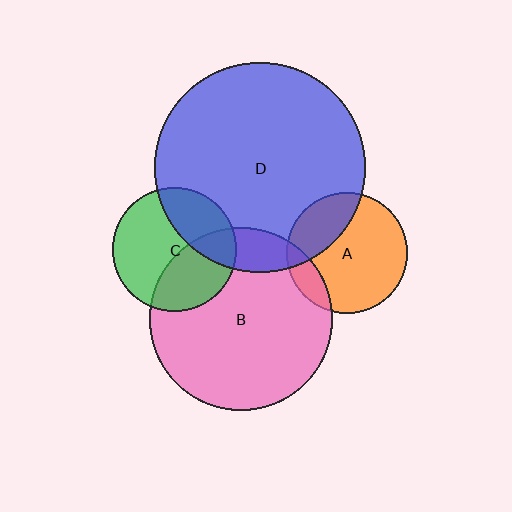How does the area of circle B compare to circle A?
Approximately 2.3 times.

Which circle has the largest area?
Circle D (blue).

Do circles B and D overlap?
Yes.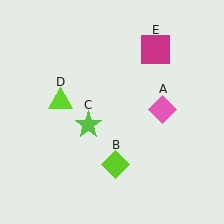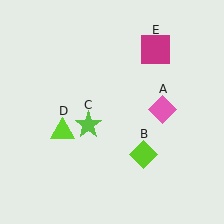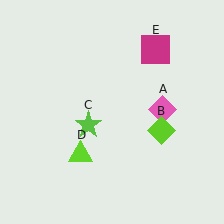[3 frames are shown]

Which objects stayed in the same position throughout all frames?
Pink diamond (object A) and lime star (object C) and magenta square (object E) remained stationary.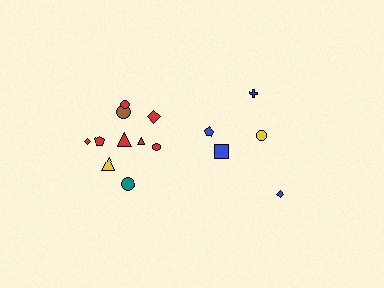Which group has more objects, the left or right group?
The left group.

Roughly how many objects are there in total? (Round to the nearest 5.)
Roughly 15 objects in total.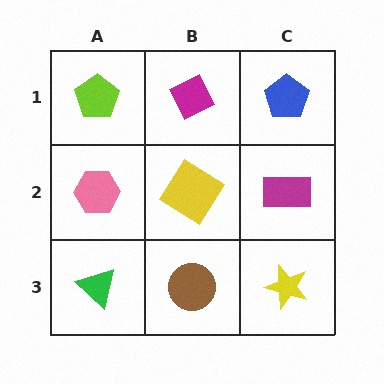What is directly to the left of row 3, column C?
A brown circle.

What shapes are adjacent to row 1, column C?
A magenta rectangle (row 2, column C), a magenta diamond (row 1, column B).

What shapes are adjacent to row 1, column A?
A pink hexagon (row 2, column A), a magenta diamond (row 1, column B).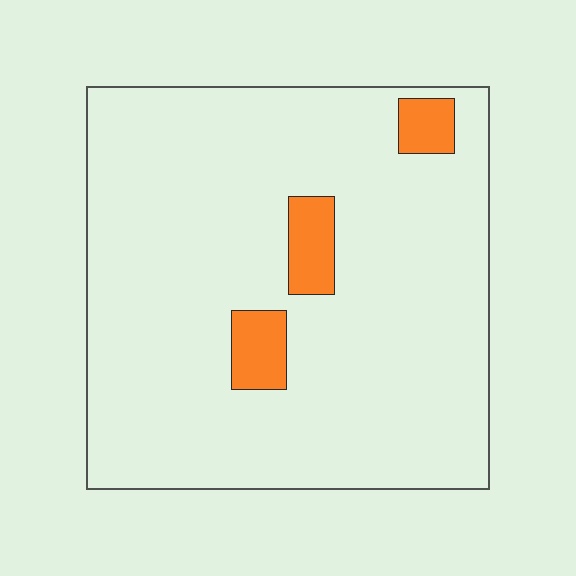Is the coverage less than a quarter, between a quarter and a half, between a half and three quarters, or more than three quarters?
Less than a quarter.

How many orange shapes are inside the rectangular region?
3.